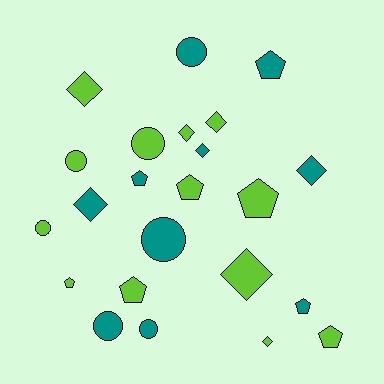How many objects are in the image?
There are 23 objects.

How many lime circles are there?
There are 3 lime circles.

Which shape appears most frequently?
Pentagon, with 8 objects.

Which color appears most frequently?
Lime, with 13 objects.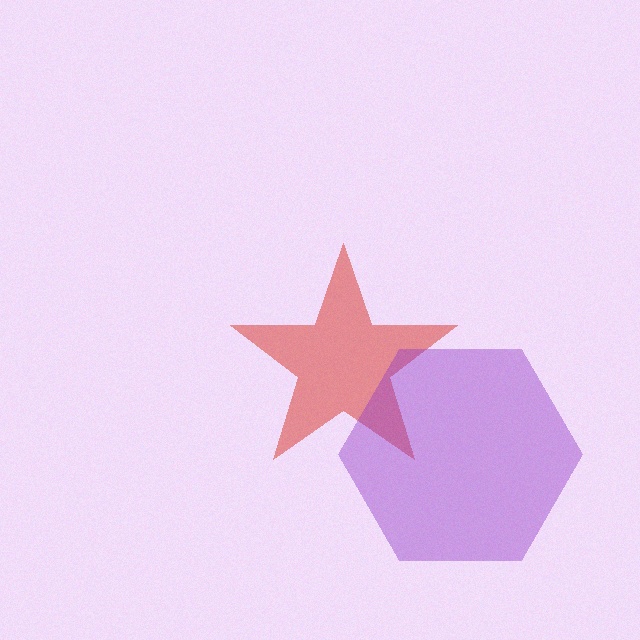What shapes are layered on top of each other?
The layered shapes are: a red star, a purple hexagon.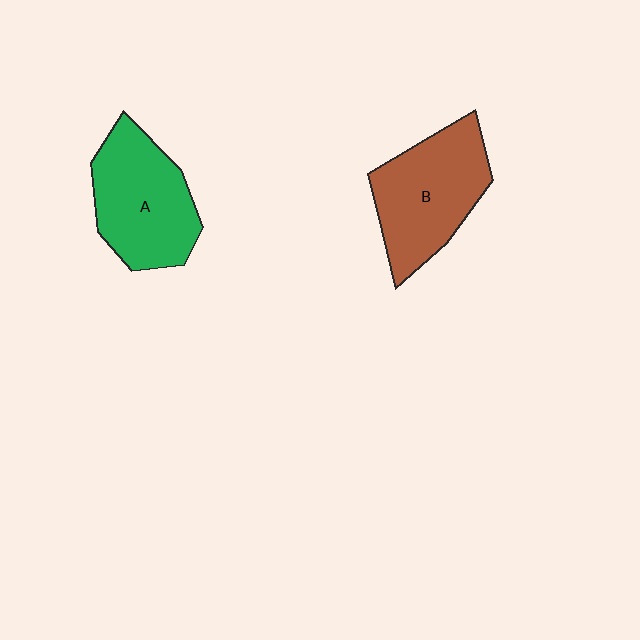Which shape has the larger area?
Shape B (brown).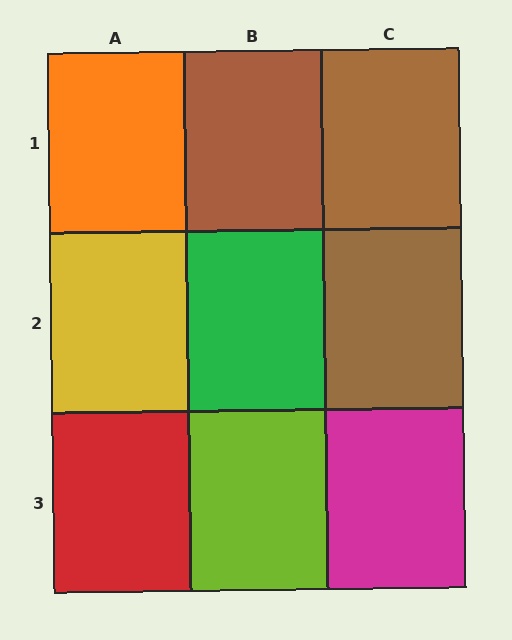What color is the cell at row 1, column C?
Brown.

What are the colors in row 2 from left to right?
Yellow, green, brown.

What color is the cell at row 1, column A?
Orange.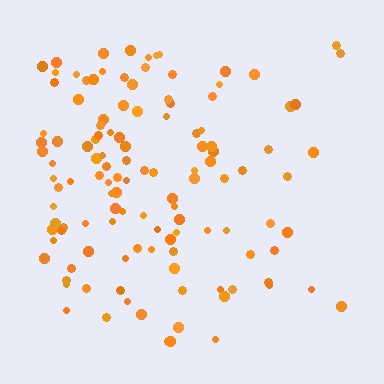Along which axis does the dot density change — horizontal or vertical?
Horizontal.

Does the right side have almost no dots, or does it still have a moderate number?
Still a moderate number, just noticeably fewer than the left.